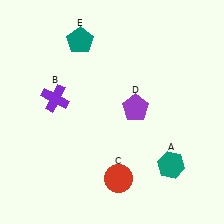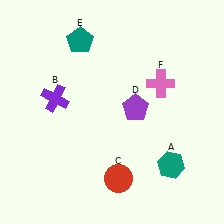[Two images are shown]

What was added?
A pink cross (F) was added in Image 2.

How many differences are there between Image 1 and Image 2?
There is 1 difference between the two images.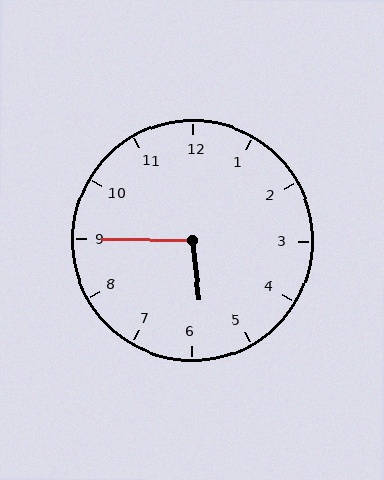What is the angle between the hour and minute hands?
Approximately 98 degrees.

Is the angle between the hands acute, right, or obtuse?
It is obtuse.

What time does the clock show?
5:45.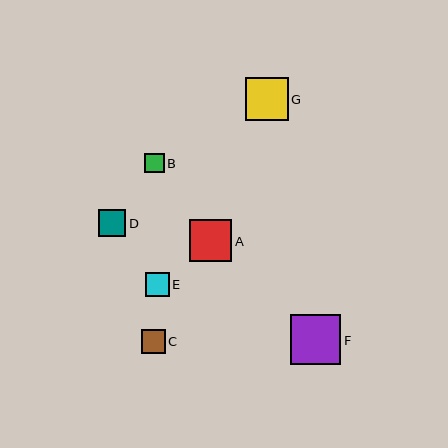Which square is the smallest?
Square B is the smallest with a size of approximately 19 pixels.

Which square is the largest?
Square F is the largest with a size of approximately 50 pixels.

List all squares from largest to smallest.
From largest to smallest: F, G, A, D, E, C, B.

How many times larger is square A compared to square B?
Square A is approximately 2.2 times the size of square B.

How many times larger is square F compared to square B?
Square F is approximately 2.6 times the size of square B.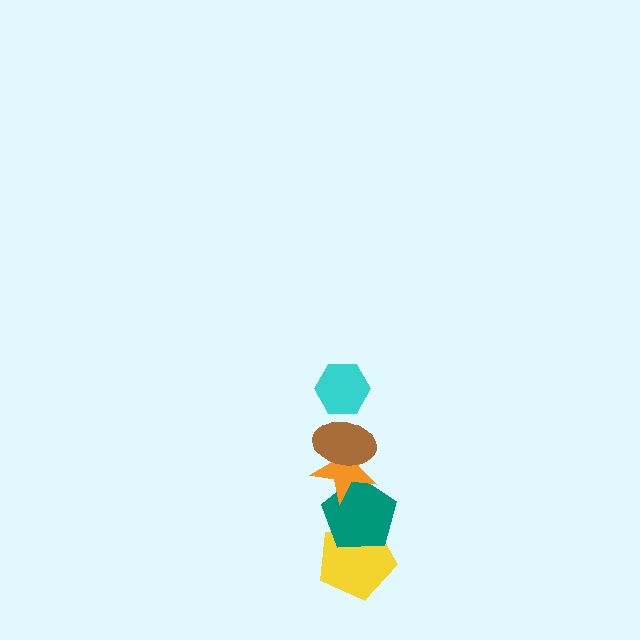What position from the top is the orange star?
The orange star is 3rd from the top.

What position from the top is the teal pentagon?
The teal pentagon is 4th from the top.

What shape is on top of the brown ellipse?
The cyan hexagon is on top of the brown ellipse.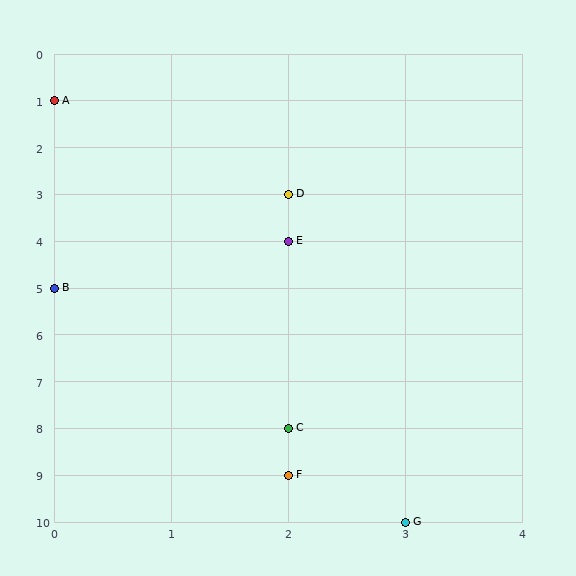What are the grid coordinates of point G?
Point G is at grid coordinates (3, 10).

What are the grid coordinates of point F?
Point F is at grid coordinates (2, 9).